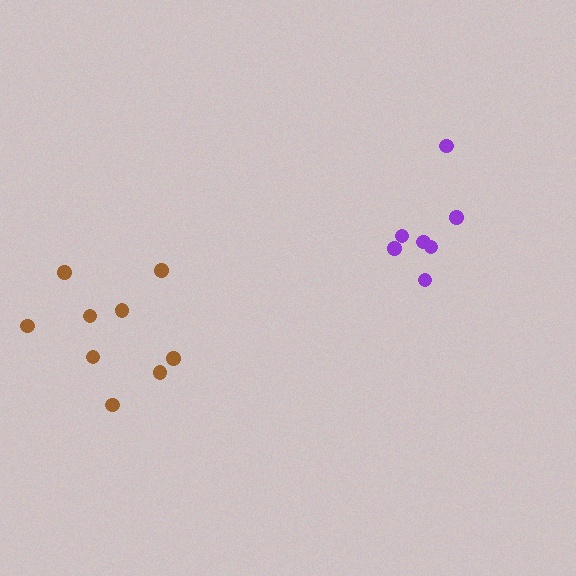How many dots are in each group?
Group 1: 7 dots, Group 2: 9 dots (16 total).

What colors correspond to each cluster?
The clusters are colored: purple, brown.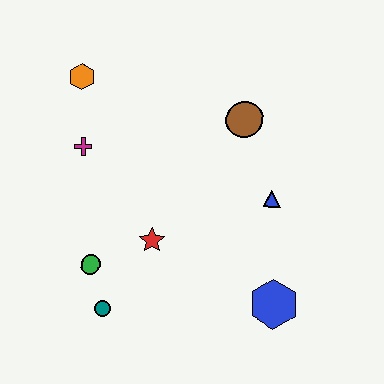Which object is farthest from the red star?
The orange hexagon is farthest from the red star.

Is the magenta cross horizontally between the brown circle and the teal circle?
No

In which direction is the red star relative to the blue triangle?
The red star is to the left of the blue triangle.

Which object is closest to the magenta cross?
The orange hexagon is closest to the magenta cross.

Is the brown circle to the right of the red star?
Yes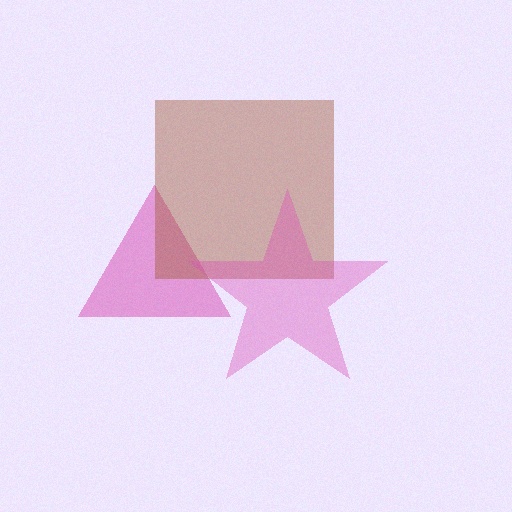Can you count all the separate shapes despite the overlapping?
Yes, there are 3 separate shapes.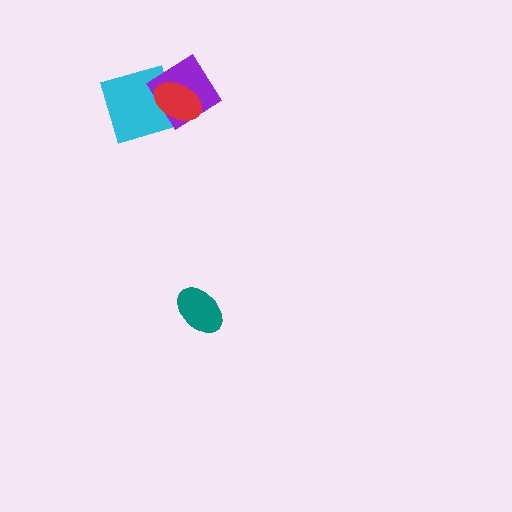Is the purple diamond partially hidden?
Yes, it is partially covered by another shape.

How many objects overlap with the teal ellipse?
0 objects overlap with the teal ellipse.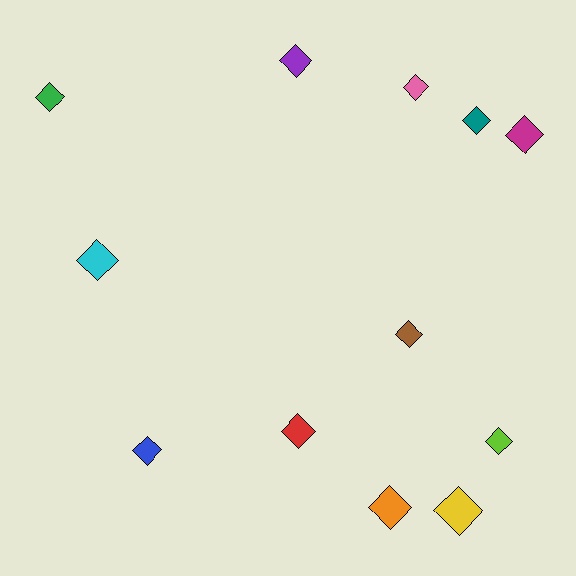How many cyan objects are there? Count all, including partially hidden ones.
There is 1 cyan object.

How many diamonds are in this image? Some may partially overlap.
There are 12 diamonds.